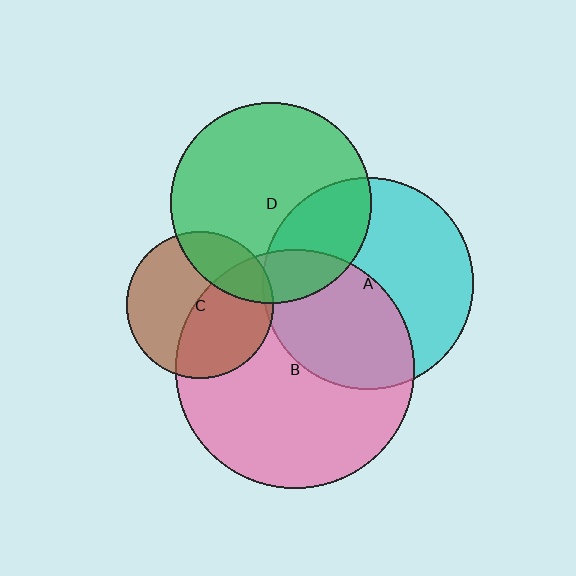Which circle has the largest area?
Circle B (pink).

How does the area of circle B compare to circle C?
Approximately 2.6 times.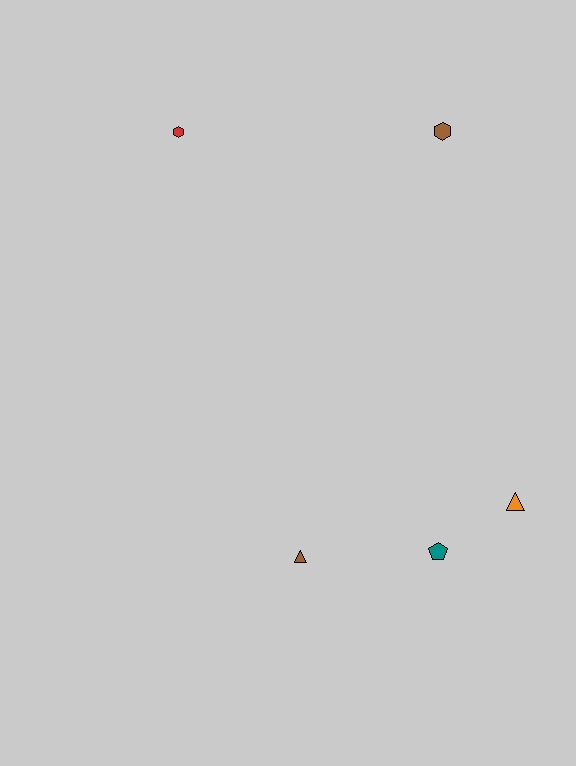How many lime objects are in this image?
There are no lime objects.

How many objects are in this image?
There are 5 objects.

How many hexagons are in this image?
There are 2 hexagons.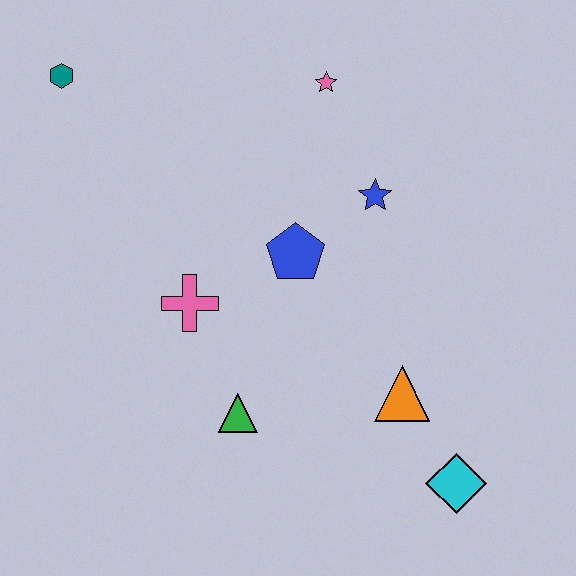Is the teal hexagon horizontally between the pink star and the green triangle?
No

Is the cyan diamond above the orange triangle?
No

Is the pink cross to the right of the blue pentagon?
No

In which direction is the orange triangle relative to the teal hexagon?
The orange triangle is to the right of the teal hexagon.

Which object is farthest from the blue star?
The teal hexagon is farthest from the blue star.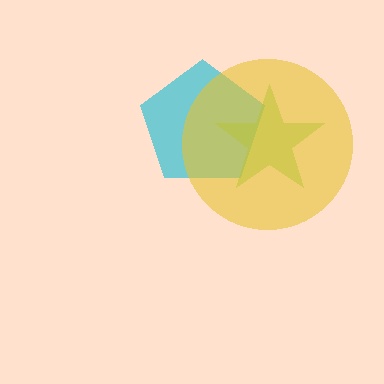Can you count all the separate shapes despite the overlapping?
Yes, there are 3 separate shapes.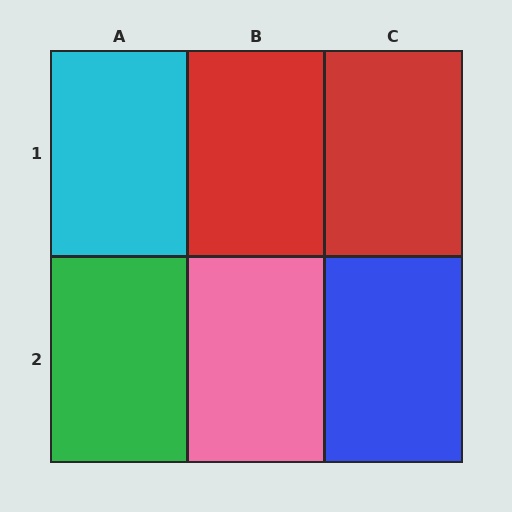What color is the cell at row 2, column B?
Pink.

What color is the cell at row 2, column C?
Blue.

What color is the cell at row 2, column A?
Green.